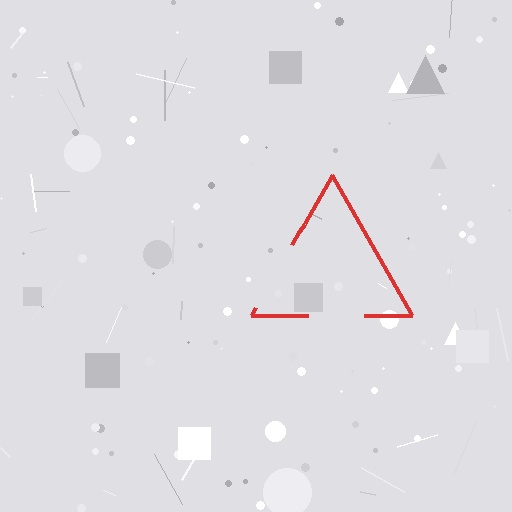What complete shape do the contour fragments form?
The contour fragments form a triangle.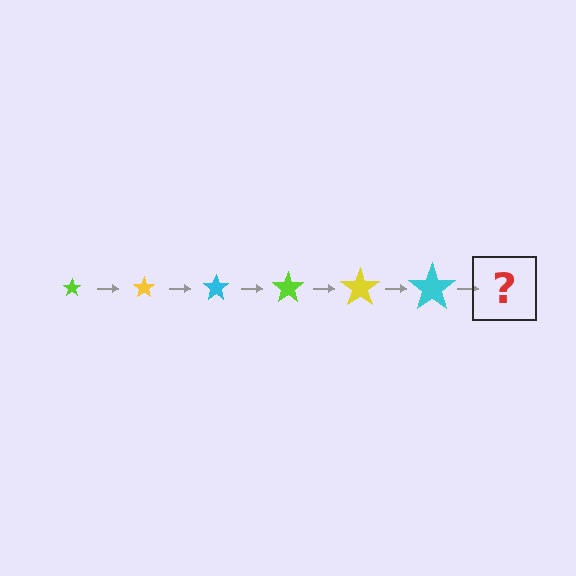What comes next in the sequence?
The next element should be a lime star, larger than the previous one.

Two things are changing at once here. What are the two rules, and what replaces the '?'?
The two rules are that the star grows larger each step and the color cycles through lime, yellow, and cyan. The '?' should be a lime star, larger than the previous one.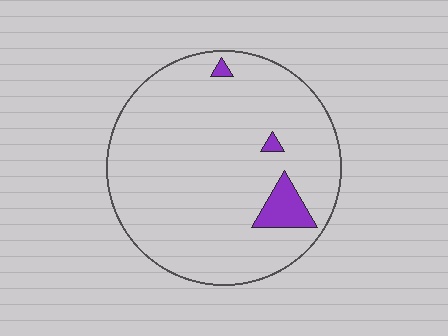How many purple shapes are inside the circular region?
3.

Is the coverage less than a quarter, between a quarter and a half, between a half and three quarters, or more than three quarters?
Less than a quarter.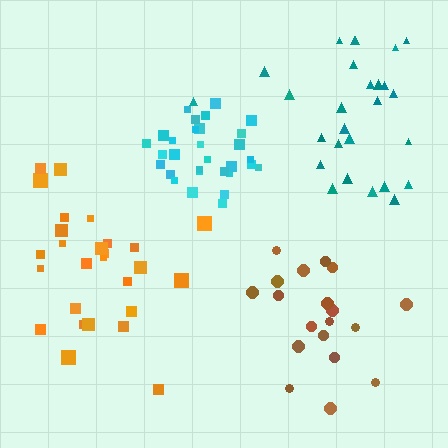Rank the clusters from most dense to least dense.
cyan, orange, brown, teal.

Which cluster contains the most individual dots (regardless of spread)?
Cyan (30).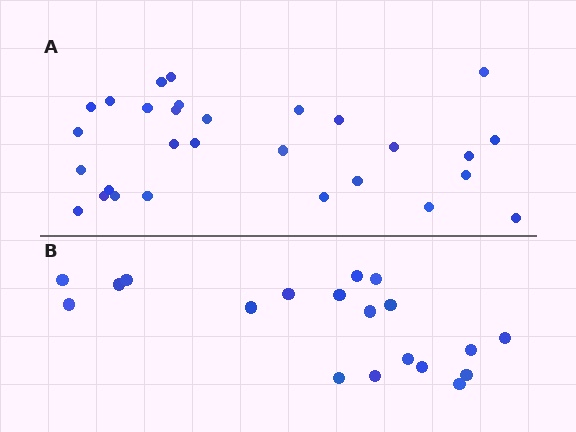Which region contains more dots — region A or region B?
Region A (the top region) has more dots.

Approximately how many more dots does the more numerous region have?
Region A has roughly 10 or so more dots than region B.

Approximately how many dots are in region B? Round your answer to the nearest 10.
About 20 dots. (The exact count is 19, which rounds to 20.)